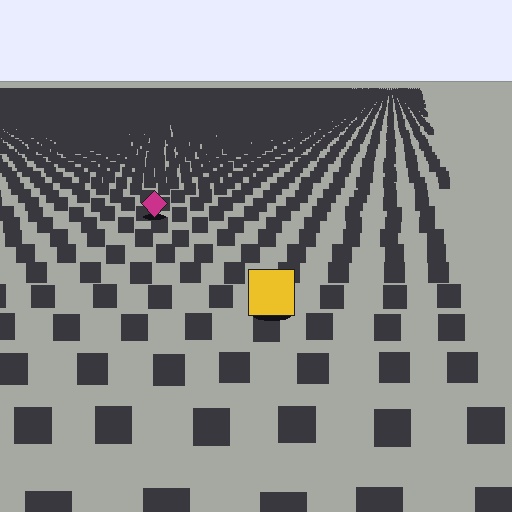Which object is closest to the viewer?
The yellow square is closest. The texture marks near it are larger and more spread out.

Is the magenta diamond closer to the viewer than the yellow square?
No. The yellow square is closer — you can tell from the texture gradient: the ground texture is coarser near it.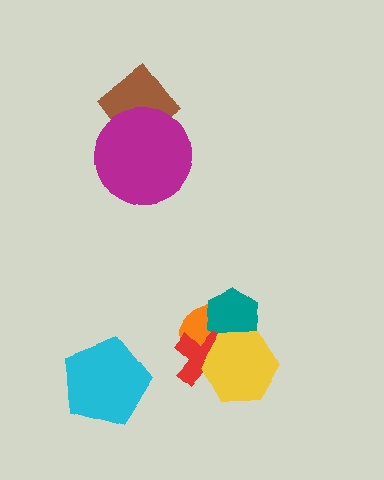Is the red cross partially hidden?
Yes, it is partially covered by another shape.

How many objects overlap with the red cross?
2 objects overlap with the red cross.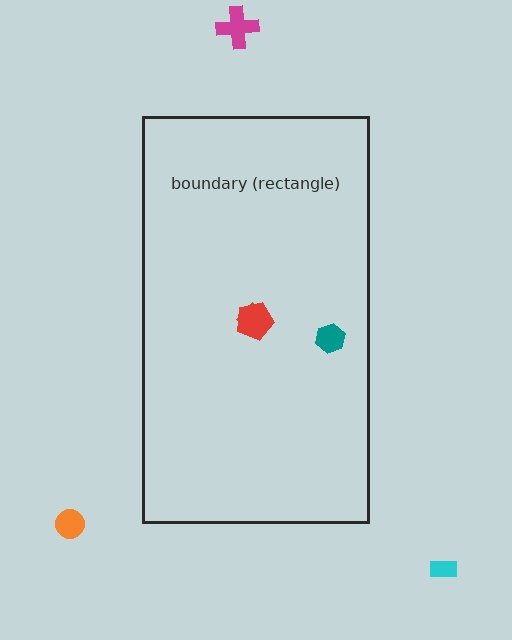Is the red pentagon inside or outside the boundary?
Inside.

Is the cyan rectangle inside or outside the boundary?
Outside.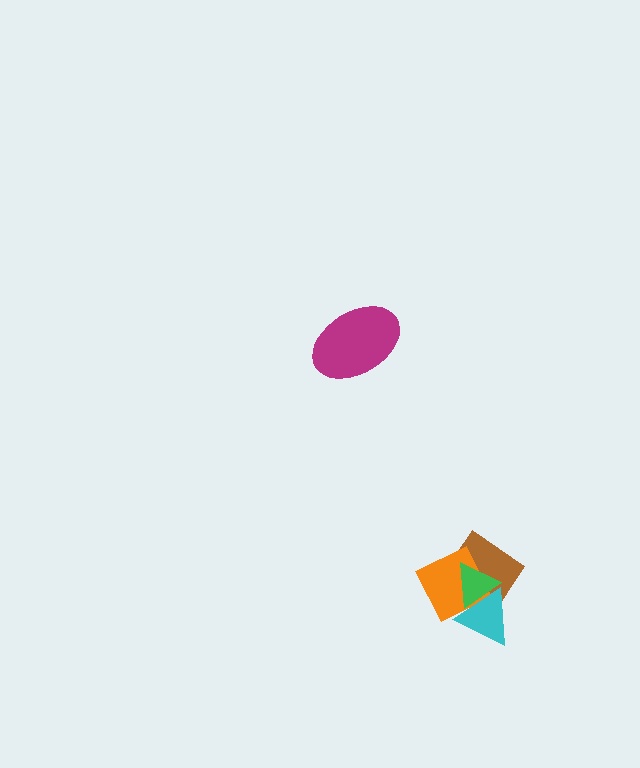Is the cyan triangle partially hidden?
No, no other shape covers it.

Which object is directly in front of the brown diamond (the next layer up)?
The orange square is directly in front of the brown diamond.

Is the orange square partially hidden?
Yes, it is partially covered by another shape.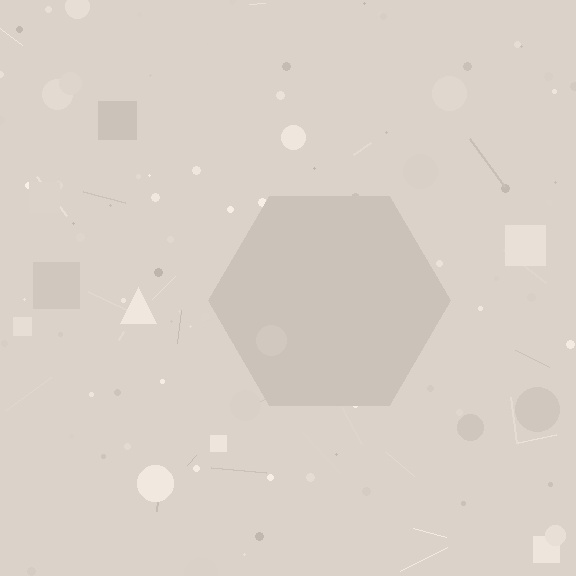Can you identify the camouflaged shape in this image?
The camouflaged shape is a hexagon.